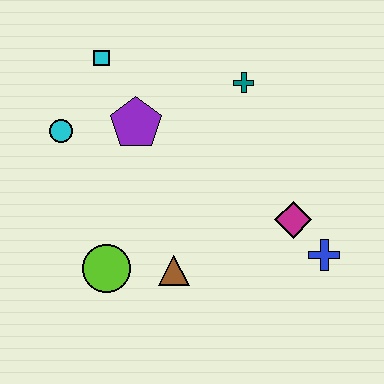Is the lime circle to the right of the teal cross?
No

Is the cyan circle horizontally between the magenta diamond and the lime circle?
No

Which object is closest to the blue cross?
The magenta diamond is closest to the blue cross.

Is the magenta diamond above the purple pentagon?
No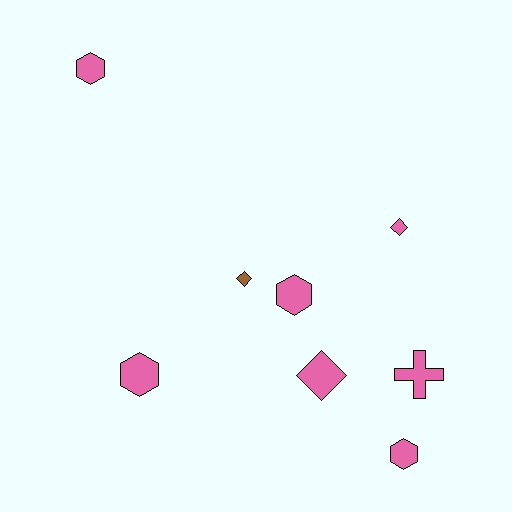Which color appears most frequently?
Pink, with 7 objects.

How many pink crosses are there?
There is 1 pink cross.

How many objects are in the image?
There are 8 objects.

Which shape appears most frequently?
Hexagon, with 4 objects.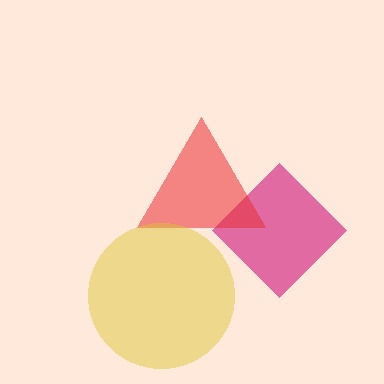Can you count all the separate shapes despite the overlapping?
Yes, there are 3 separate shapes.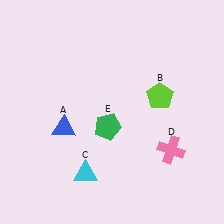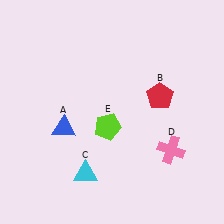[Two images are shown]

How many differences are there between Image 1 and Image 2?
There are 2 differences between the two images.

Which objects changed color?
B changed from lime to red. E changed from green to lime.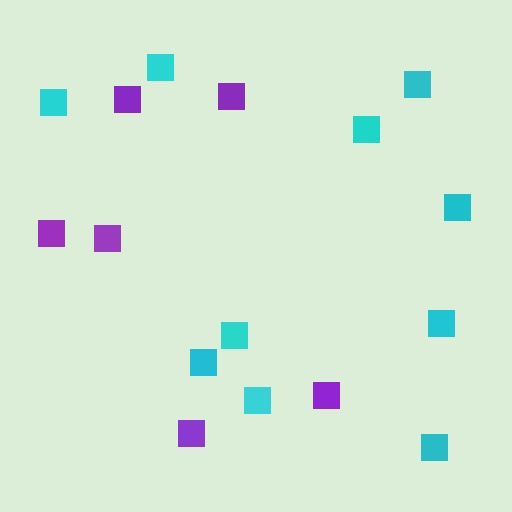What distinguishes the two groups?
There are 2 groups: one group of cyan squares (10) and one group of purple squares (6).